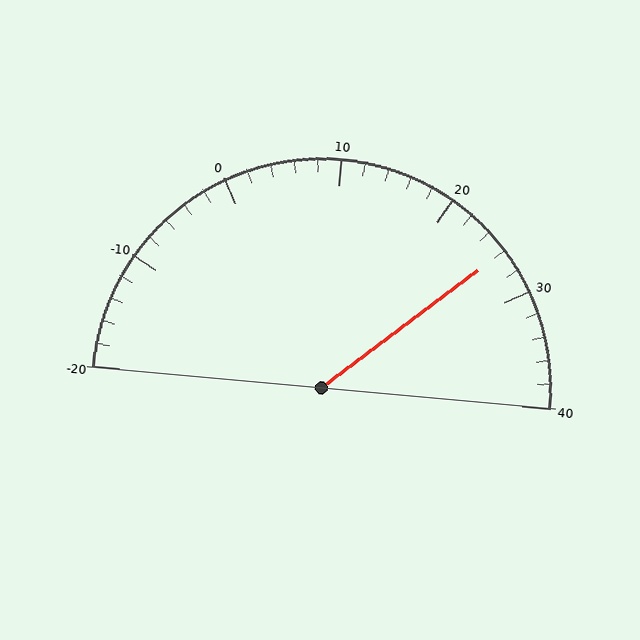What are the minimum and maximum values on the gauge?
The gauge ranges from -20 to 40.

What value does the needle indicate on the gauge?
The needle indicates approximately 26.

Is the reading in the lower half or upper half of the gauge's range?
The reading is in the upper half of the range (-20 to 40).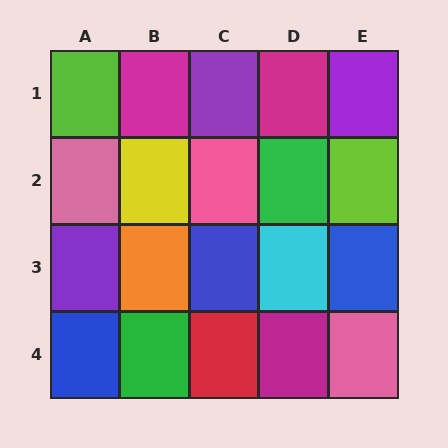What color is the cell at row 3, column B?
Orange.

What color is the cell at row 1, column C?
Purple.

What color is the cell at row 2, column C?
Pink.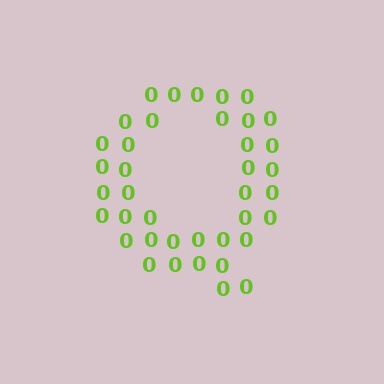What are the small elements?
The small elements are digit 0's.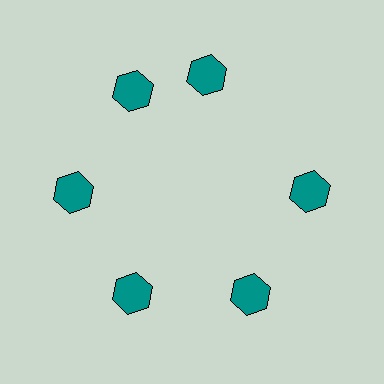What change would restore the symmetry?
The symmetry would be restored by rotating it back into even spacing with its neighbors so that all 6 hexagons sit at equal angles and equal distance from the center.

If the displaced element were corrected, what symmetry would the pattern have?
It would have 6-fold rotational symmetry — the pattern would map onto itself every 60 degrees.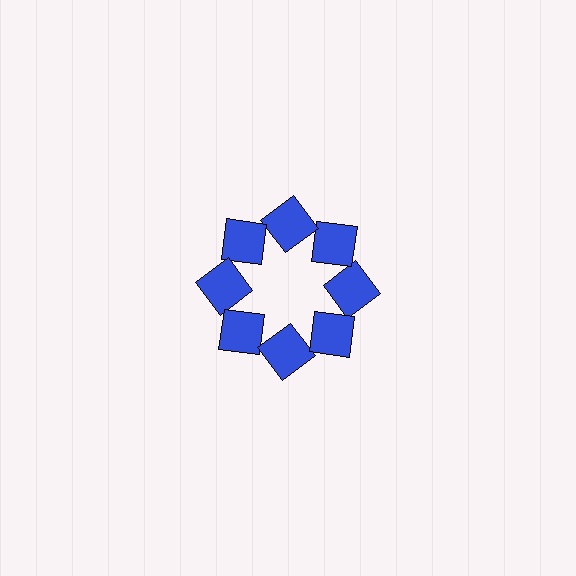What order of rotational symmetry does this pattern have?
This pattern has 8-fold rotational symmetry.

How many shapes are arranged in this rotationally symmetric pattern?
There are 8 shapes, arranged in 8 groups of 1.